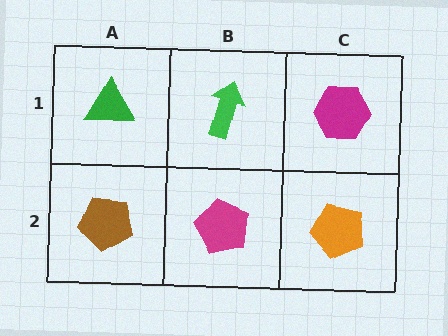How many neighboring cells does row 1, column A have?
2.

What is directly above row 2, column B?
A green arrow.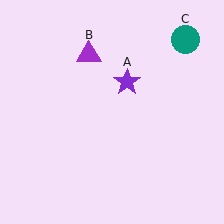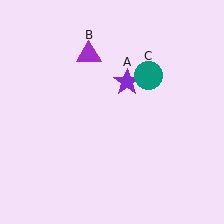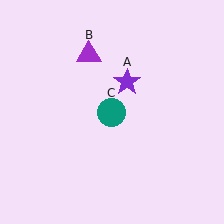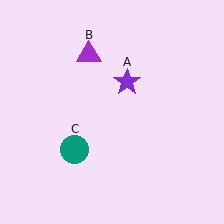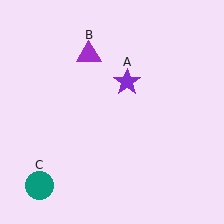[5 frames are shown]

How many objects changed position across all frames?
1 object changed position: teal circle (object C).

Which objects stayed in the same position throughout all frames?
Purple star (object A) and purple triangle (object B) remained stationary.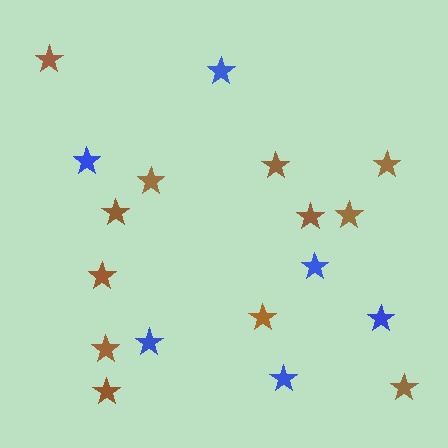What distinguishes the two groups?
There are 2 groups: one group of brown stars (12) and one group of blue stars (6).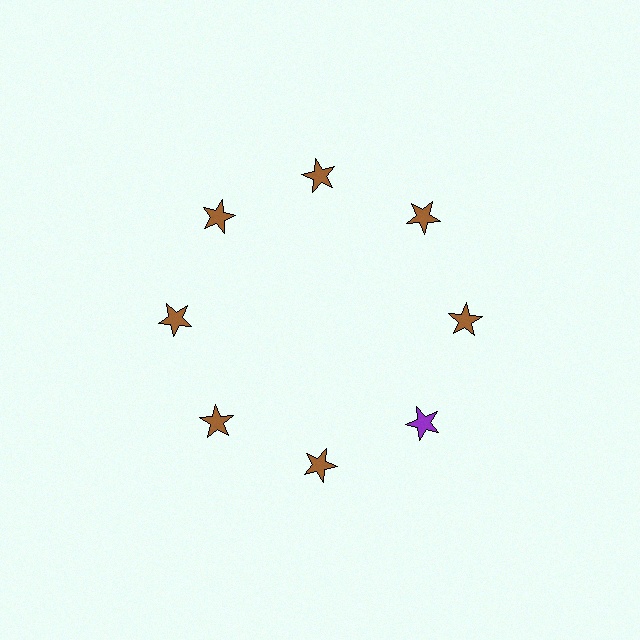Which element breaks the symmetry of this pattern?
The purple star at roughly the 4 o'clock position breaks the symmetry. All other shapes are brown stars.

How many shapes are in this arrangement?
There are 8 shapes arranged in a ring pattern.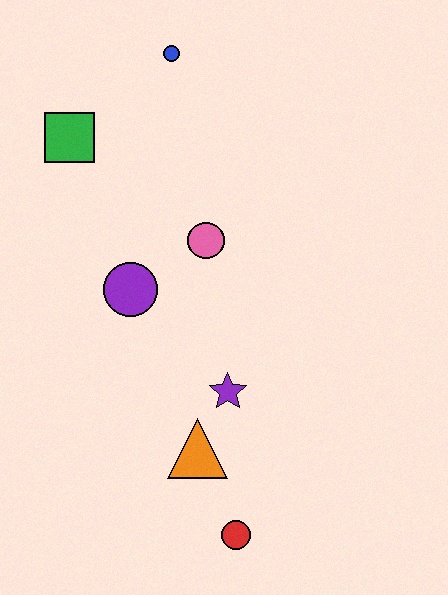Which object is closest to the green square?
The blue circle is closest to the green square.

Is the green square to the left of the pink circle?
Yes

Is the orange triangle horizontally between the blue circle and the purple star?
Yes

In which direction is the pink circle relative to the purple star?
The pink circle is above the purple star.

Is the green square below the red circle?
No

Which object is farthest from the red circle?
The blue circle is farthest from the red circle.